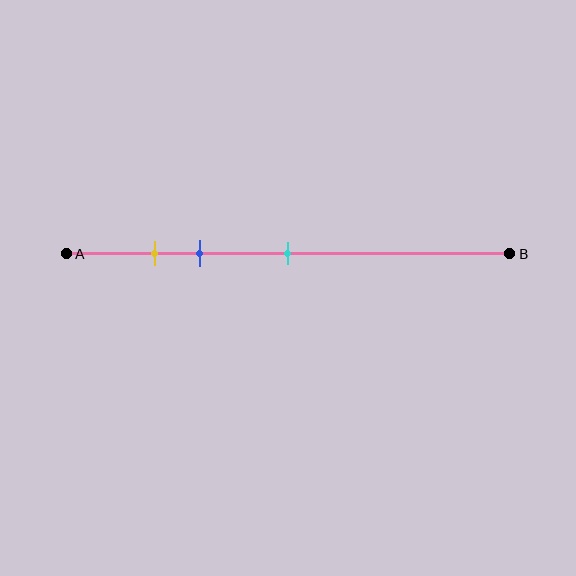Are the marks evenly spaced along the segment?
No, the marks are not evenly spaced.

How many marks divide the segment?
There are 3 marks dividing the segment.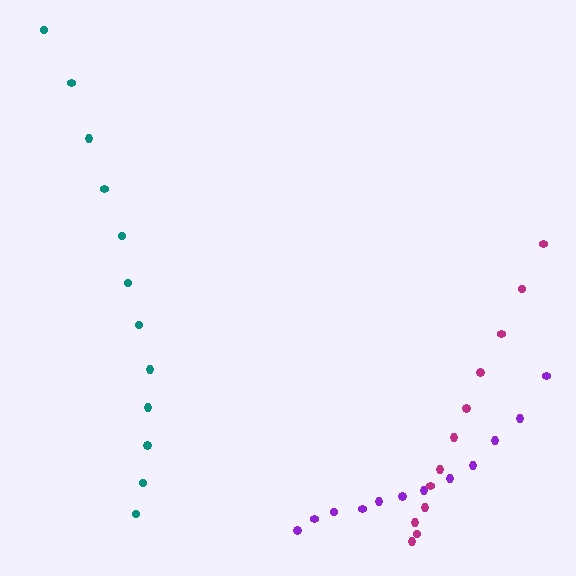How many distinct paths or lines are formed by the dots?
There are 3 distinct paths.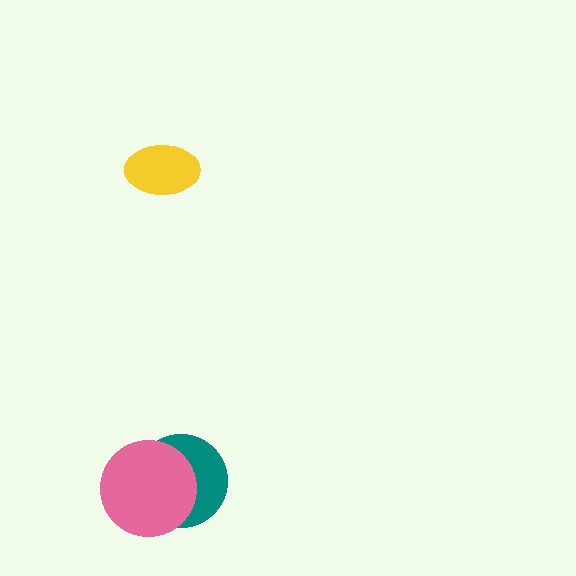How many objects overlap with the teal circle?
1 object overlaps with the teal circle.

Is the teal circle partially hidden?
Yes, it is partially covered by another shape.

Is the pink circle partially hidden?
No, no other shape covers it.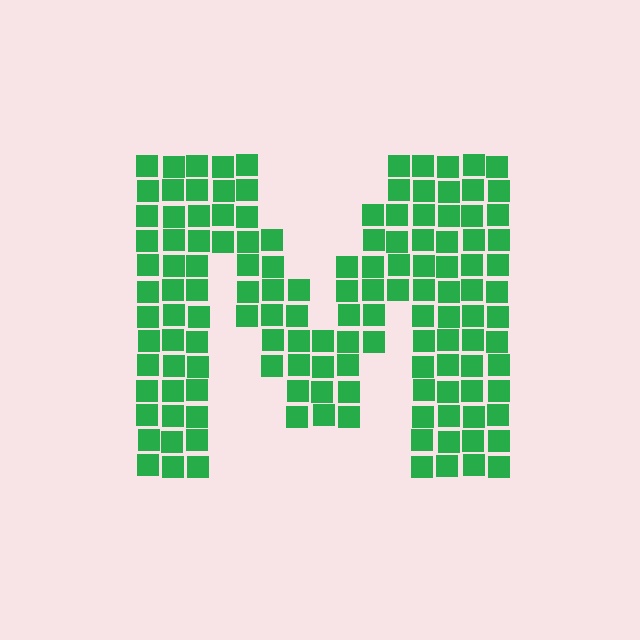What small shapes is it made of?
It is made of small squares.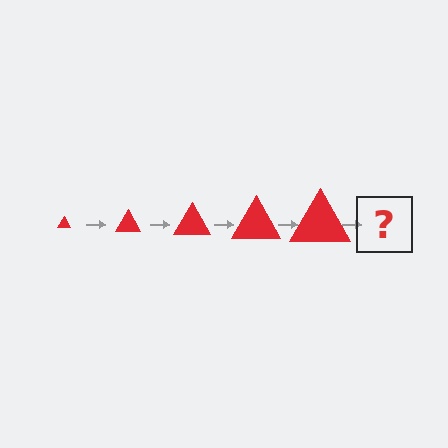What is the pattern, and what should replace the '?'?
The pattern is that the triangle gets progressively larger each step. The '?' should be a red triangle, larger than the previous one.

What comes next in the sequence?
The next element should be a red triangle, larger than the previous one.